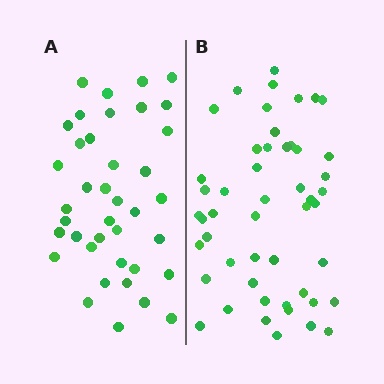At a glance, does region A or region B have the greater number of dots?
Region B (the right region) has more dots.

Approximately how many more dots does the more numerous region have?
Region B has roughly 12 or so more dots than region A.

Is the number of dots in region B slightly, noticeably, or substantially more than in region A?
Region B has noticeably more, but not dramatically so. The ratio is roughly 1.3 to 1.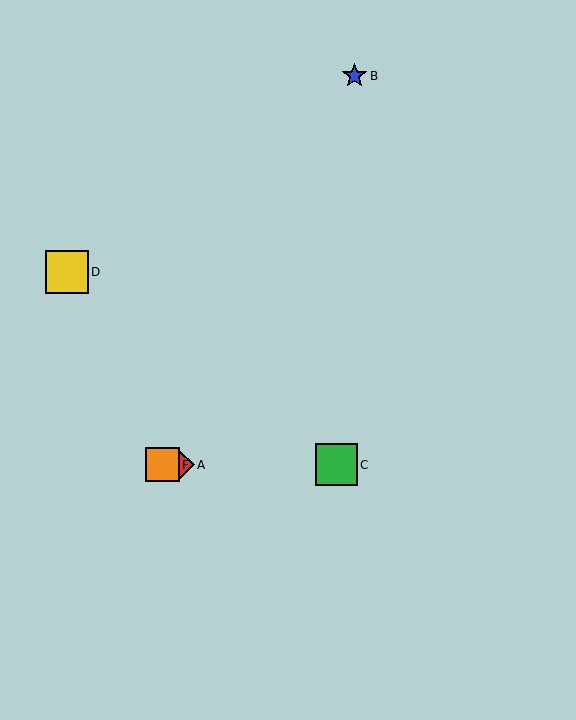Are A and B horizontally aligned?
No, A is at y≈465 and B is at y≈76.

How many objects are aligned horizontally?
4 objects (A, C, E, F) are aligned horizontally.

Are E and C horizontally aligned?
Yes, both are at y≈465.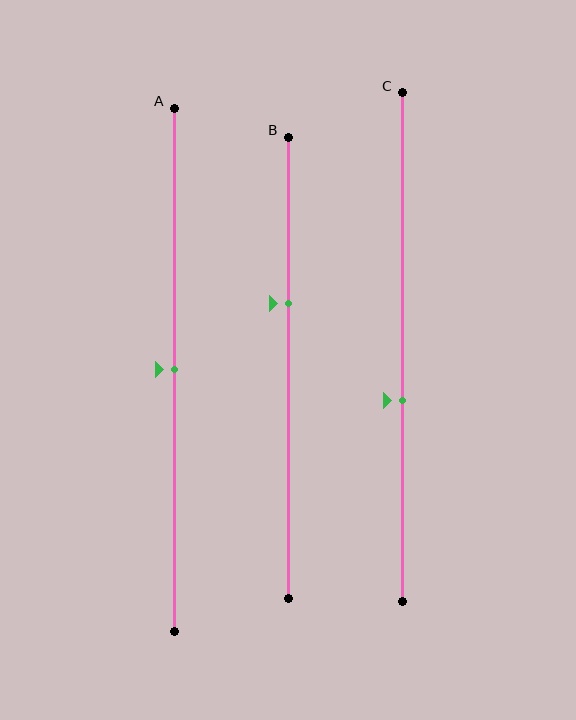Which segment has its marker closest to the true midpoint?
Segment A has its marker closest to the true midpoint.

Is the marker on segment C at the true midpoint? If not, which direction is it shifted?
No, the marker on segment C is shifted downward by about 11% of the segment length.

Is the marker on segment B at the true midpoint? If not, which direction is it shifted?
No, the marker on segment B is shifted upward by about 14% of the segment length.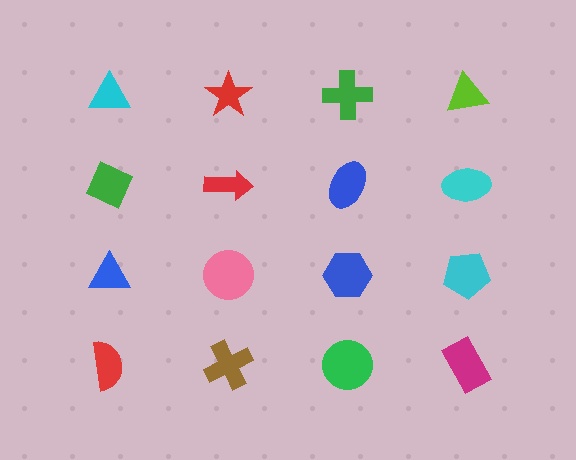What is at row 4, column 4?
A magenta rectangle.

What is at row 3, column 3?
A blue hexagon.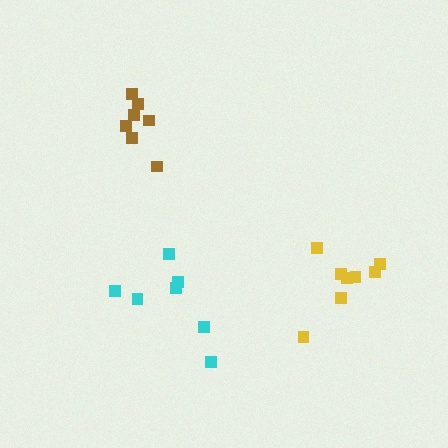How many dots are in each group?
Group 1: 7 dots, Group 2: 8 dots, Group 3: 7 dots (22 total).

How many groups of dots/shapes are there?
There are 3 groups.